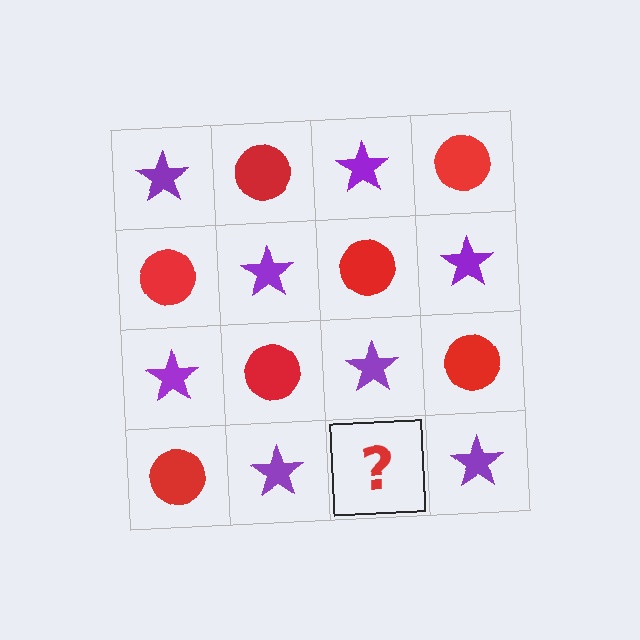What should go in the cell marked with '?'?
The missing cell should contain a red circle.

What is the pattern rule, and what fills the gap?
The rule is that it alternates purple star and red circle in a checkerboard pattern. The gap should be filled with a red circle.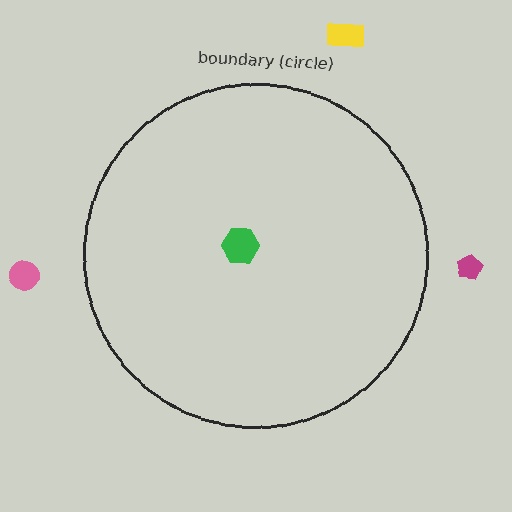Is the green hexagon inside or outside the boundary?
Inside.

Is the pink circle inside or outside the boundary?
Outside.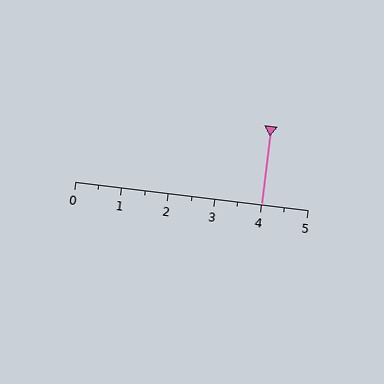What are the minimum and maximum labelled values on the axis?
The axis runs from 0 to 5.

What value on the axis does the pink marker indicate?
The marker indicates approximately 4.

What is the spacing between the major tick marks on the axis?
The major ticks are spaced 1 apart.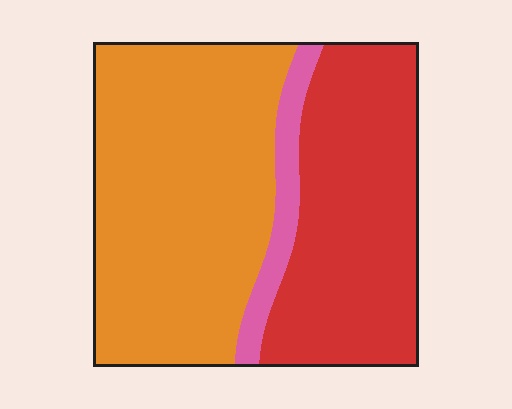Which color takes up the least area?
Pink, at roughly 10%.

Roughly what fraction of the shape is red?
Red covers 39% of the shape.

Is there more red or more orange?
Orange.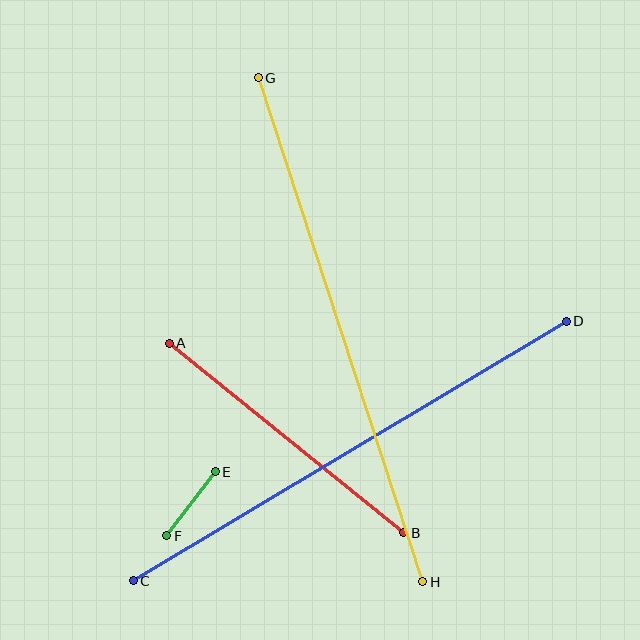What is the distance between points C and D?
The distance is approximately 505 pixels.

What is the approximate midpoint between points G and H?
The midpoint is at approximately (341, 330) pixels.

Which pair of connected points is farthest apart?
Points G and H are farthest apart.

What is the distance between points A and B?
The distance is approximately 301 pixels.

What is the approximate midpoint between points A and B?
The midpoint is at approximately (287, 438) pixels.